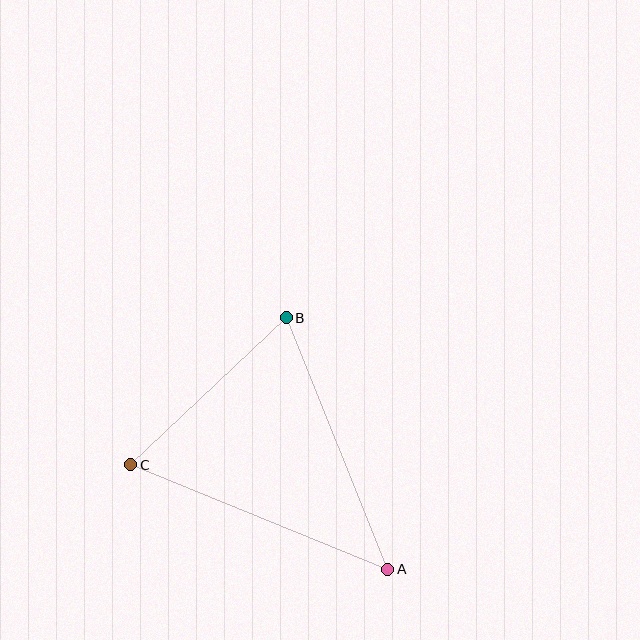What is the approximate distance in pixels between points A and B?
The distance between A and B is approximately 271 pixels.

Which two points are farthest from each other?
Points A and C are farthest from each other.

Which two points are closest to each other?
Points B and C are closest to each other.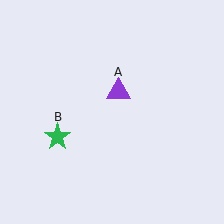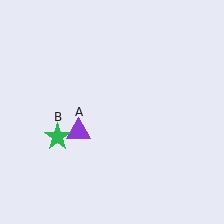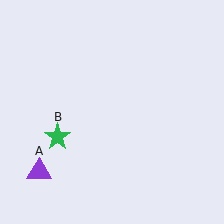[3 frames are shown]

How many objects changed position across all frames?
1 object changed position: purple triangle (object A).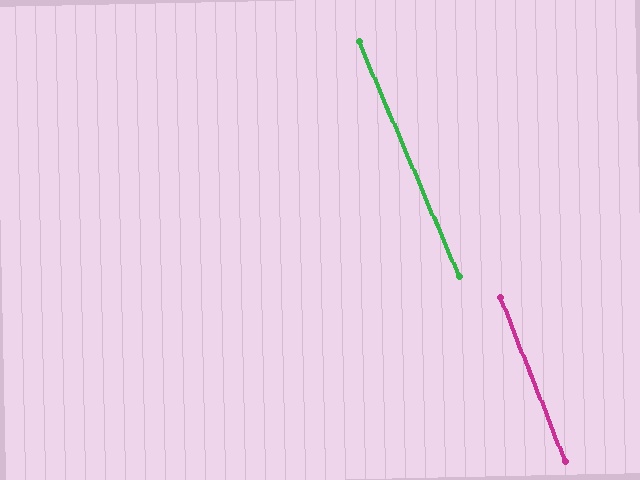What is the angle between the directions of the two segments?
Approximately 2 degrees.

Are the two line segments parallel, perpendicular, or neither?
Parallel — their directions differ by only 1.8°.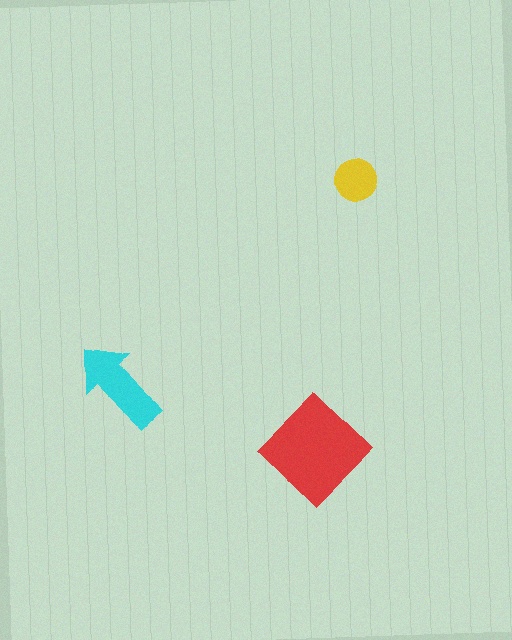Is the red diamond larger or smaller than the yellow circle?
Larger.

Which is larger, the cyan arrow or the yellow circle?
The cyan arrow.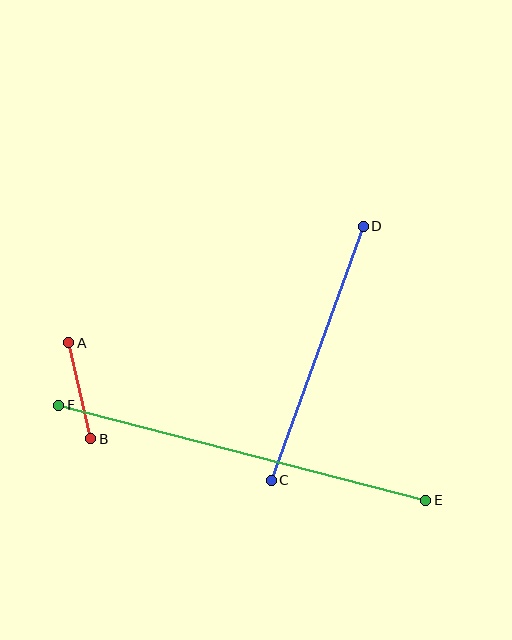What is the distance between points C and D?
The distance is approximately 270 pixels.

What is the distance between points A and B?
The distance is approximately 98 pixels.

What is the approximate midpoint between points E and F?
The midpoint is at approximately (242, 453) pixels.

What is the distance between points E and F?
The distance is approximately 379 pixels.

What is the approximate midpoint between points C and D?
The midpoint is at approximately (317, 353) pixels.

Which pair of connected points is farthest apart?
Points E and F are farthest apart.